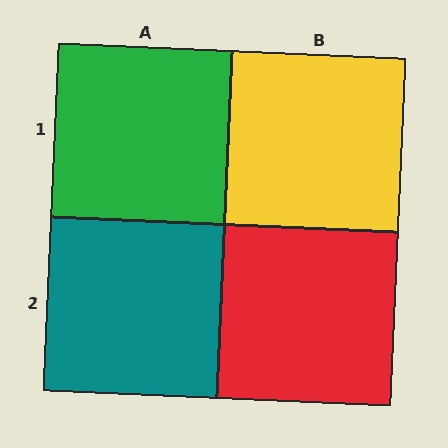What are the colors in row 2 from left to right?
Teal, red.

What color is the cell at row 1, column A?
Green.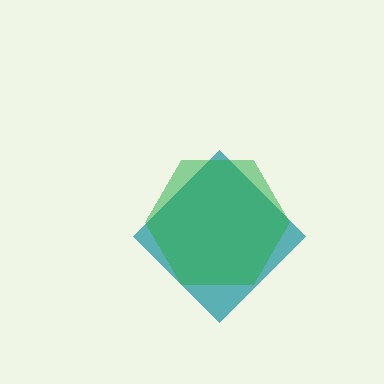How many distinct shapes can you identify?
There are 2 distinct shapes: a teal diamond, a green hexagon.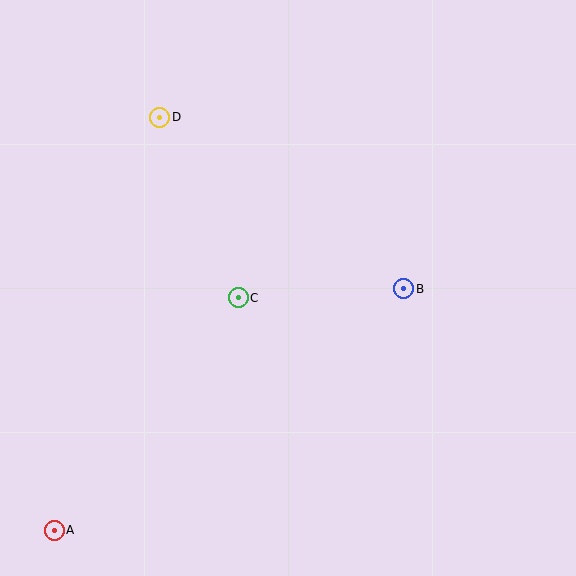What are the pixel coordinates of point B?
Point B is at (404, 289).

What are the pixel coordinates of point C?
Point C is at (238, 298).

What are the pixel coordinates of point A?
Point A is at (54, 530).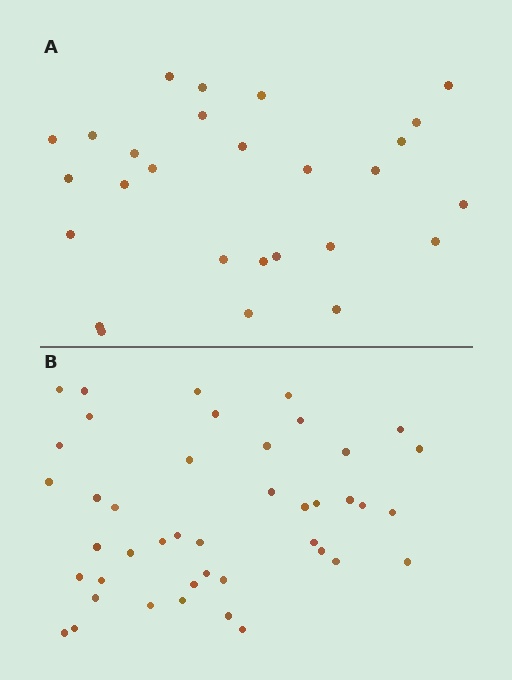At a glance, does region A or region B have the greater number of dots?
Region B (the bottom region) has more dots.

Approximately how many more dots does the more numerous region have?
Region B has approximately 15 more dots than region A.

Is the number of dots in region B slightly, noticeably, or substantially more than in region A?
Region B has substantially more. The ratio is roughly 1.6 to 1.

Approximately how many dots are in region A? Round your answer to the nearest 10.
About 30 dots. (The exact count is 27, which rounds to 30.)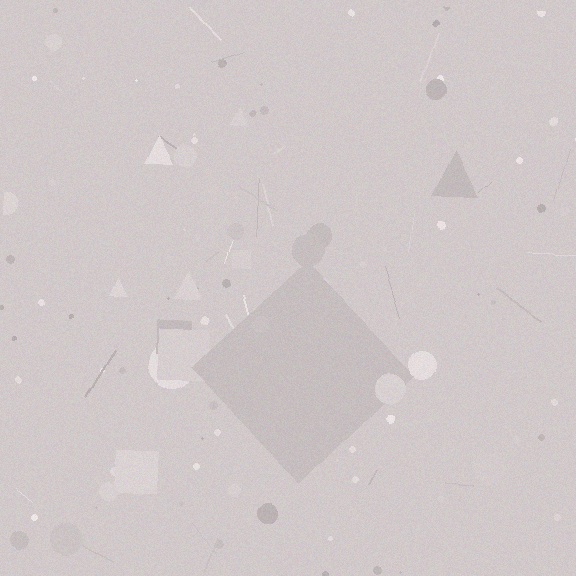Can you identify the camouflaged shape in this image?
The camouflaged shape is a diamond.